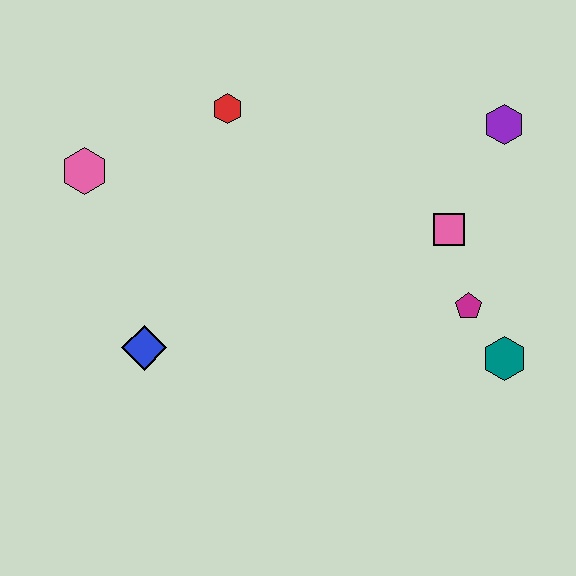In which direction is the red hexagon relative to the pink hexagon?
The red hexagon is to the right of the pink hexagon.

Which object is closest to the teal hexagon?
The magenta pentagon is closest to the teal hexagon.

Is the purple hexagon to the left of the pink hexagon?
No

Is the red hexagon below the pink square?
No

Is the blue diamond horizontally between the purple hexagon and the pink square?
No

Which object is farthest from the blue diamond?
The purple hexagon is farthest from the blue diamond.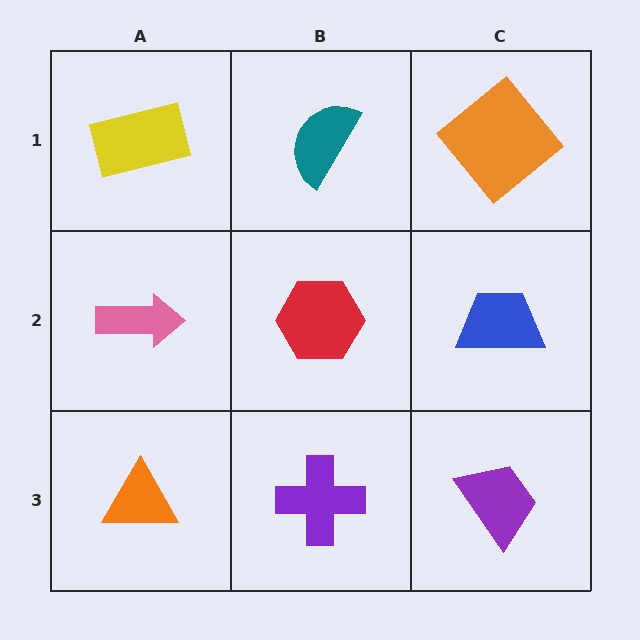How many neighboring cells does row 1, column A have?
2.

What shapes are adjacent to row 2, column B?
A teal semicircle (row 1, column B), a purple cross (row 3, column B), a pink arrow (row 2, column A), a blue trapezoid (row 2, column C).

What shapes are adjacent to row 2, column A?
A yellow rectangle (row 1, column A), an orange triangle (row 3, column A), a red hexagon (row 2, column B).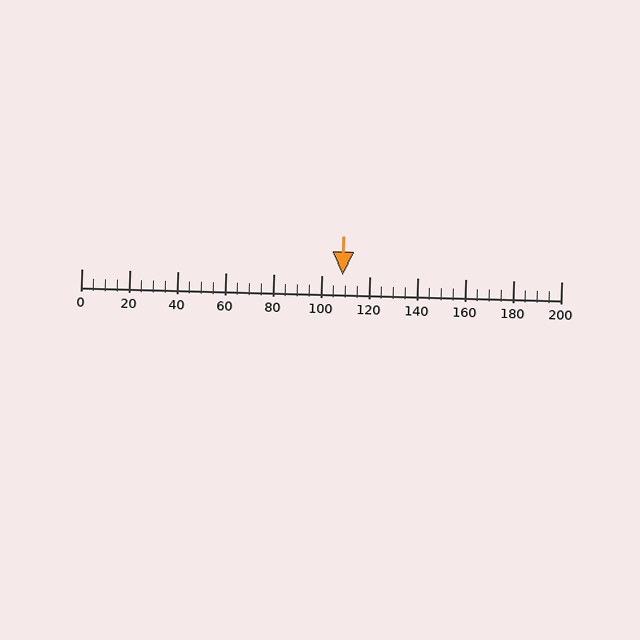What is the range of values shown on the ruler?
The ruler shows values from 0 to 200.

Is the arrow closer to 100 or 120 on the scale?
The arrow is closer to 100.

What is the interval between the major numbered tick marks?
The major tick marks are spaced 20 units apart.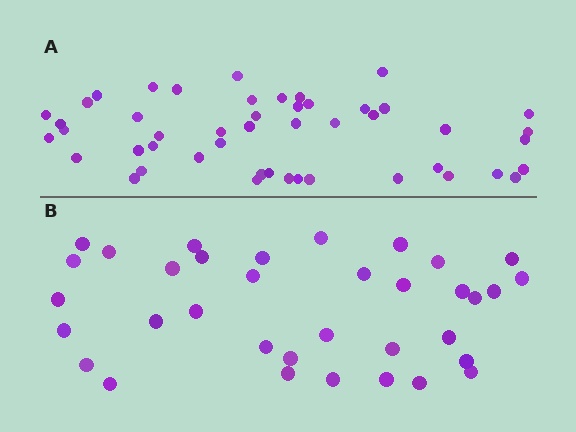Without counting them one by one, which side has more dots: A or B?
Region A (the top region) has more dots.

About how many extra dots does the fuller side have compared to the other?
Region A has approximately 15 more dots than region B.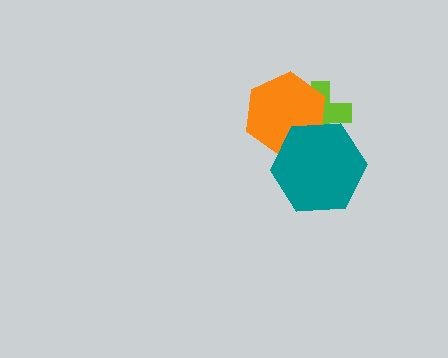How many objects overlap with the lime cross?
2 objects overlap with the lime cross.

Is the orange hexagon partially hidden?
Yes, it is partially covered by another shape.